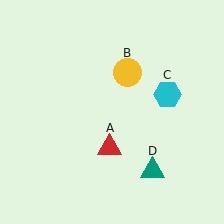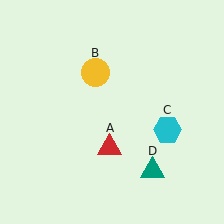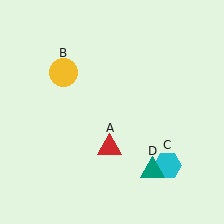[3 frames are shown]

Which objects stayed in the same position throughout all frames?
Red triangle (object A) and teal triangle (object D) remained stationary.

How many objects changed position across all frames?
2 objects changed position: yellow circle (object B), cyan hexagon (object C).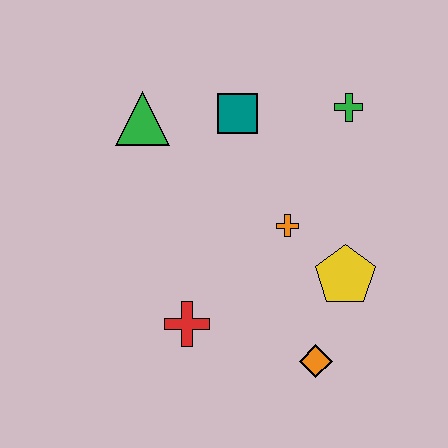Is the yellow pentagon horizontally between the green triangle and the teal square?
No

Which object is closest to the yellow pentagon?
The orange cross is closest to the yellow pentagon.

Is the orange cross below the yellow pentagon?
No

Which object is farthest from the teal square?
The orange diamond is farthest from the teal square.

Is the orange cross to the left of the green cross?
Yes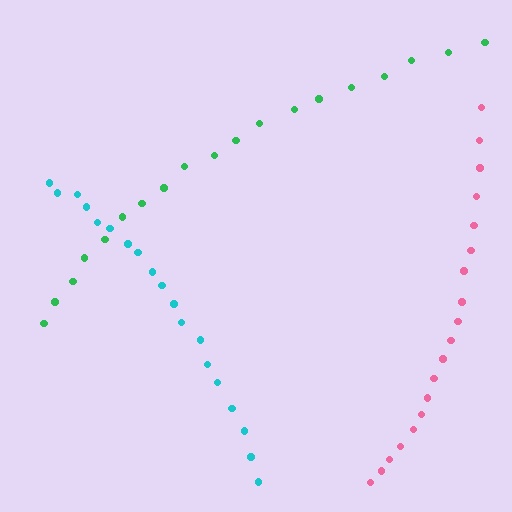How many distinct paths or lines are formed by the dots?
There are 3 distinct paths.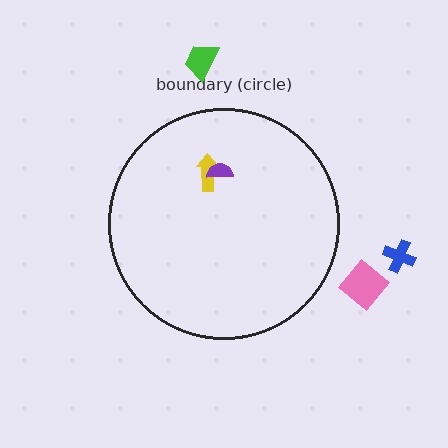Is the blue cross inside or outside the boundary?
Outside.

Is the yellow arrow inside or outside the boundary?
Inside.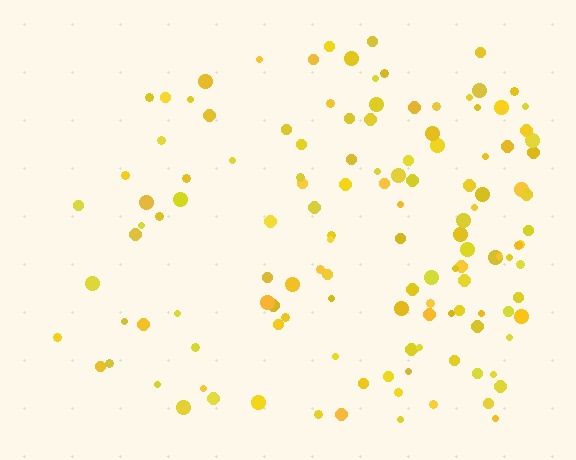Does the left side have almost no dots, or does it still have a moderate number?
Still a moderate number, just noticeably fewer than the right.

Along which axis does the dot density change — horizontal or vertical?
Horizontal.